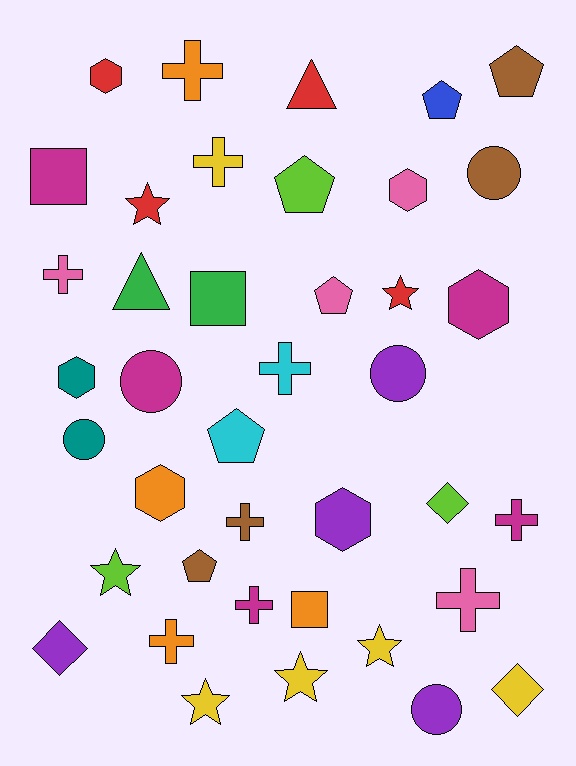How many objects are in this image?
There are 40 objects.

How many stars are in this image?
There are 6 stars.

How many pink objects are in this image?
There are 4 pink objects.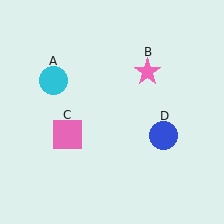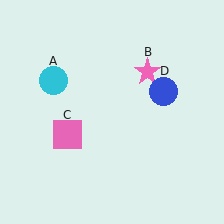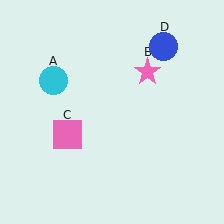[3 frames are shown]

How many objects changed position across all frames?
1 object changed position: blue circle (object D).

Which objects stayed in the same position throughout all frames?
Cyan circle (object A) and pink star (object B) and pink square (object C) remained stationary.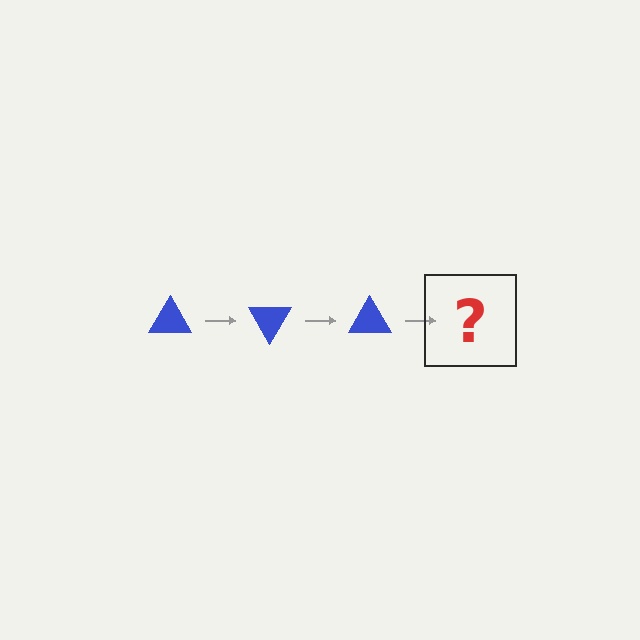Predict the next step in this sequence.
The next step is a blue triangle rotated 180 degrees.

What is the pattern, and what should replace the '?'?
The pattern is that the triangle rotates 60 degrees each step. The '?' should be a blue triangle rotated 180 degrees.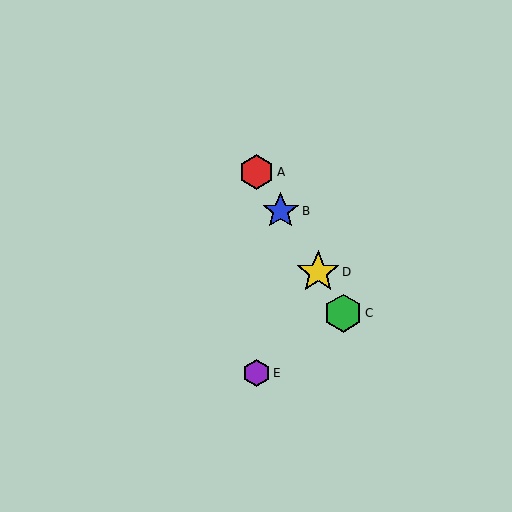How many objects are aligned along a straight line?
4 objects (A, B, C, D) are aligned along a straight line.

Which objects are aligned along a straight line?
Objects A, B, C, D are aligned along a straight line.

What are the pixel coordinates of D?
Object D is at (318, 272).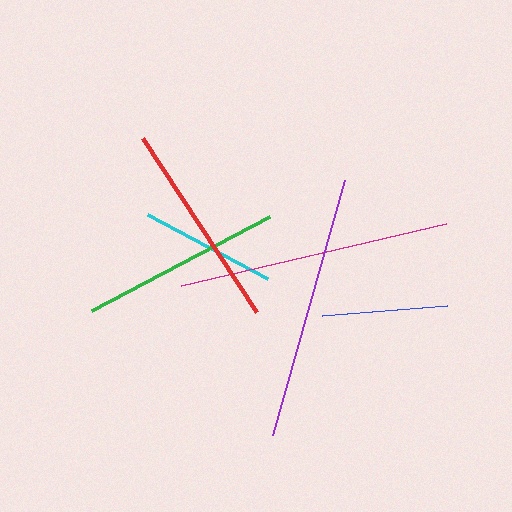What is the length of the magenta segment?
The magenta segment is approximately 273 pixels long.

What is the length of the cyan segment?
The cyan segment is approximately 136 pixels long.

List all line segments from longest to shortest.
From longest to shortest: magenta, purple, red, green, cyan, blue.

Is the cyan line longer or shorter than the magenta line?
The magenta line is longer than the cyan line.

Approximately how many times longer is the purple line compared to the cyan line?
The purple line is approximately 1.9 times the length of the cyan line.